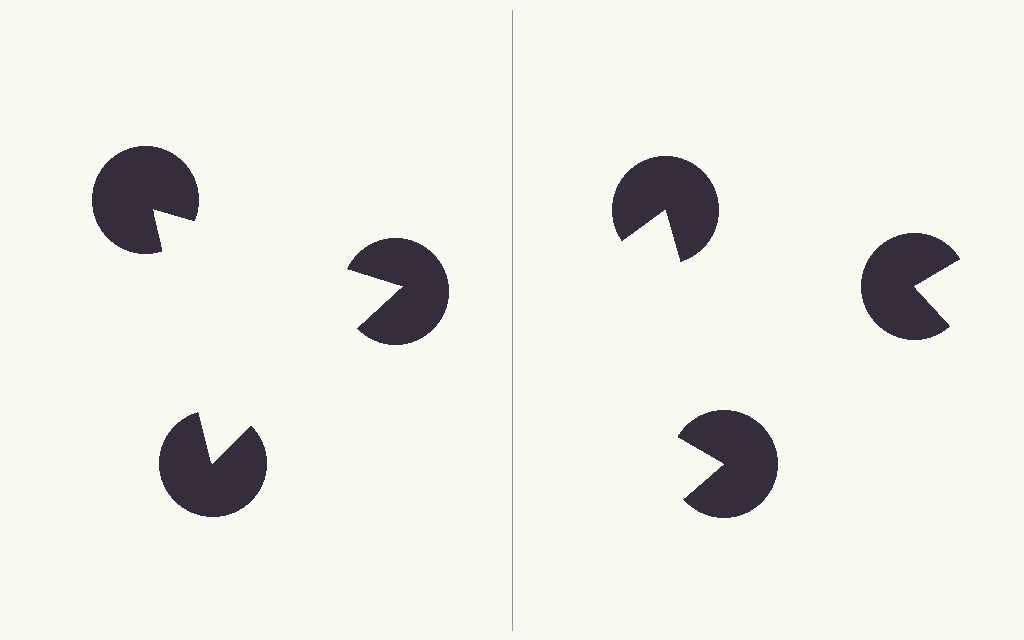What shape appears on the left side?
An illusory triangle.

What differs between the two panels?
The pac-man discs are positioned identically on both sides; only the wedge orientations differ. On the left they align to a triangle; on the right they are misaligned.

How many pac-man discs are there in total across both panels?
6 — 3 on each side.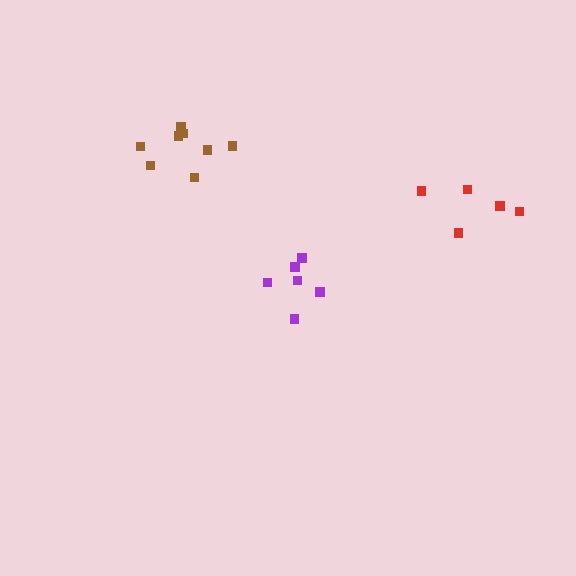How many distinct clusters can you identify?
There are 3 distinct clusters.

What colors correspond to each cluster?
The clusters are colored: purple, brown, red.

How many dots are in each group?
Group 1: 6 dots, Group 2: 8 dots, Group 3: 5 dots (19 total).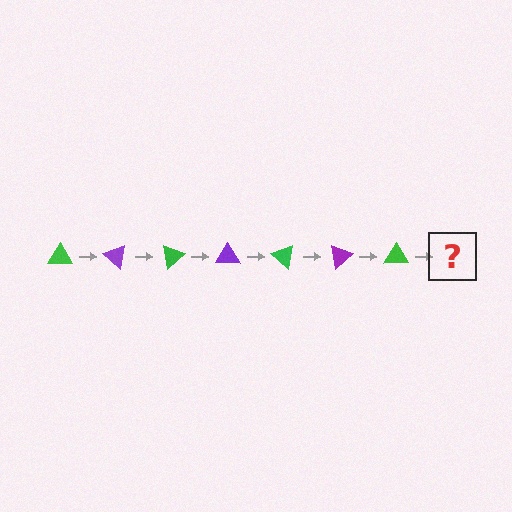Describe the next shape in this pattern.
It should be a purple triangle, rotated 280 degrees from the start.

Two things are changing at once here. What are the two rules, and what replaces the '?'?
The two rules are that it rotates 40 degrees each step and the color cycles through green and purple. The '?' should be a purple triangle, rotated 280 degrees from the start.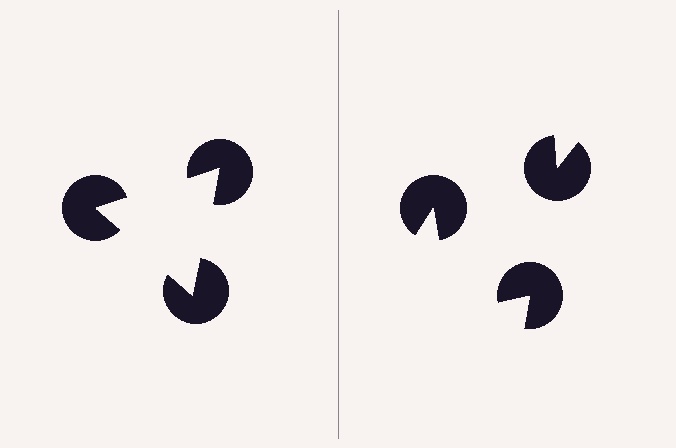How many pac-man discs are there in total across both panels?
6 — 3 on each side.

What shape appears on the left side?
An illusory triangle.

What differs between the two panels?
The pac-man discs are positioned identically on both sides; only the wedge orientations differ. On the left they align to a triangle; on the right they are misaligned.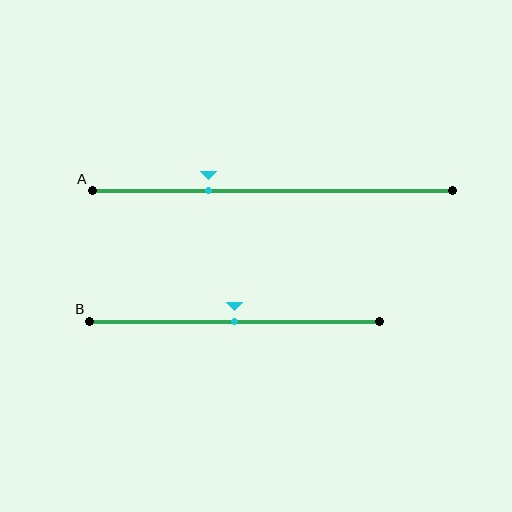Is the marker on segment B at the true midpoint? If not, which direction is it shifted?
Yes, the marker on segment B is at the true midpoint.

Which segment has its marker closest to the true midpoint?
Segment B has its marker closest to the true midpoint.